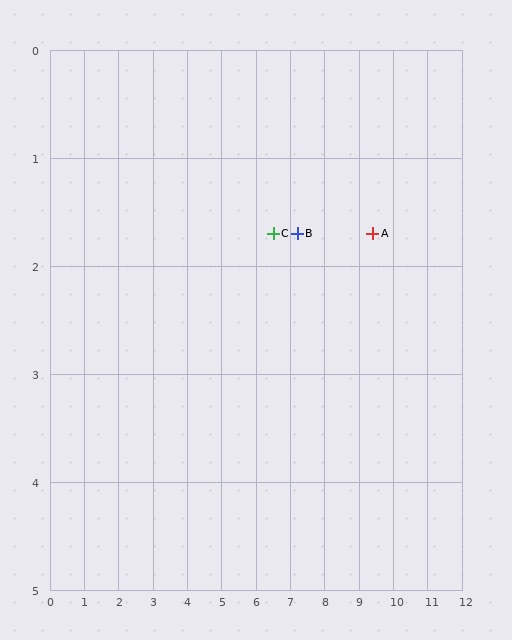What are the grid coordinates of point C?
Point C is at approximately (6.5, 1.7).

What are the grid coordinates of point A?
Point A is at approximately (9.4, 1.7).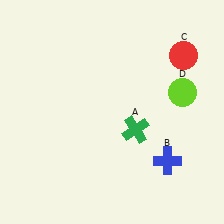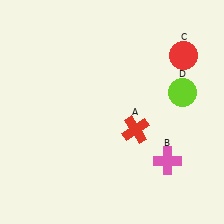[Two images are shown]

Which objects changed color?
A changed from green to red. B changed from blue to pink.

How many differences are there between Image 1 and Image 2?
There are 2 differences between the two images.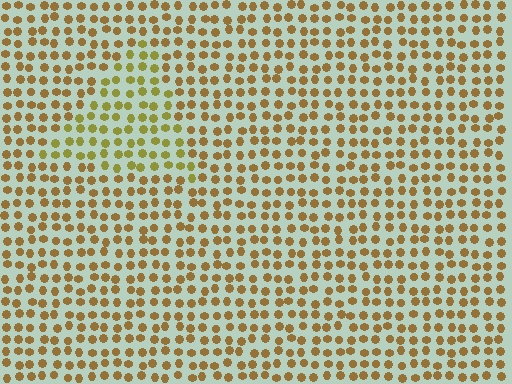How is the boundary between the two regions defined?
The boundary is defined purely by a slight shift in hue (about 26 degrees). Spacing, size, and orientation are identical on both sides.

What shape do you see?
I see a triangle.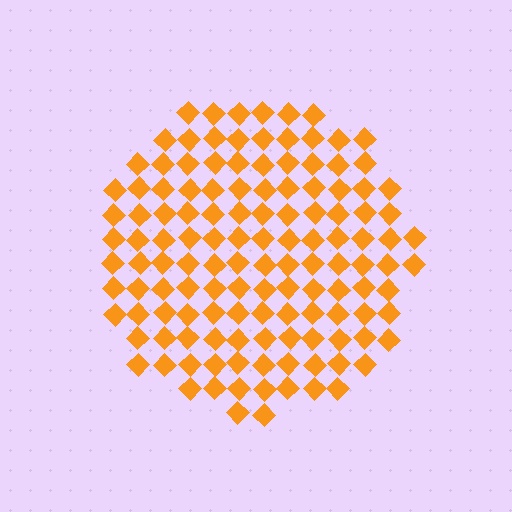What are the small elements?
The small elements are diamonds.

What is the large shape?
The large shape is a circle.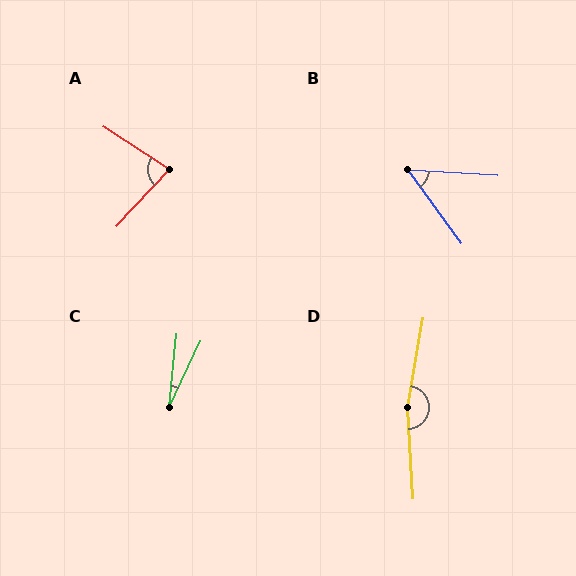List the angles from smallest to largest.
C (19°), B (51°), A (80°), D (167°).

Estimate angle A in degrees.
Approximately 80 degrees.